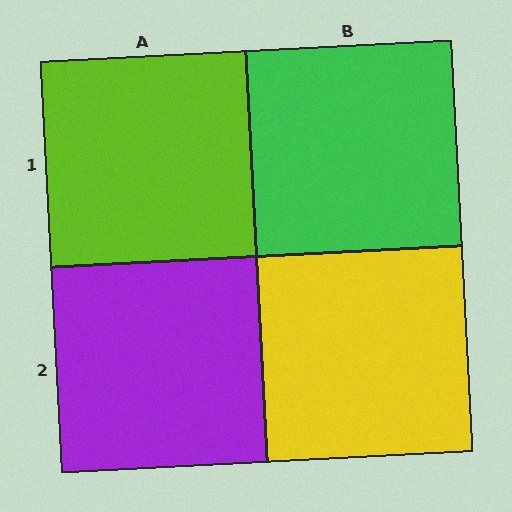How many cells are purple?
1 cell is purple.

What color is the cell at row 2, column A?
Purple.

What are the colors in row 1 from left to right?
Lime, green.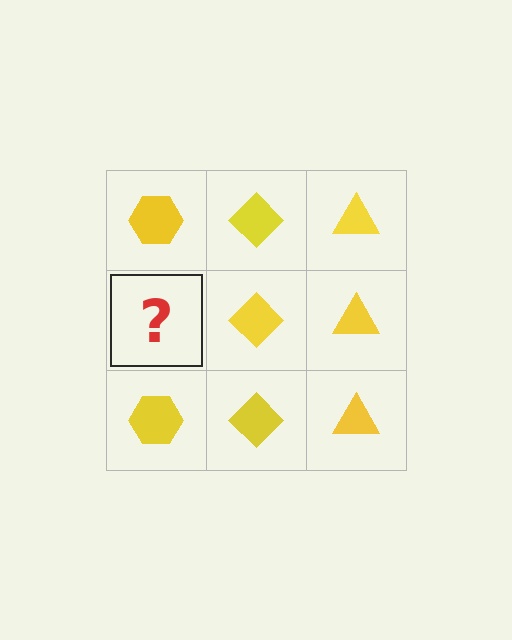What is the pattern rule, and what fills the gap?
The rule is that each column has a consistent shape. The gap should be filled with a yellow hexagon.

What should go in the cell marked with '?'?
The missing cell should contain a yellow hexagon.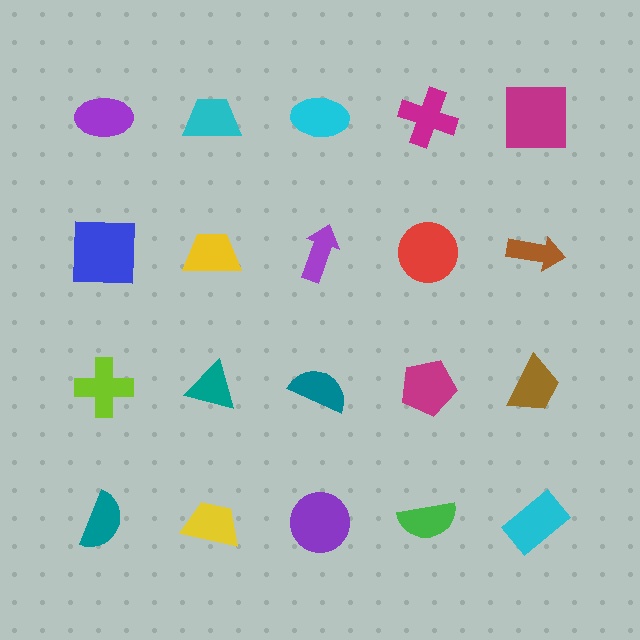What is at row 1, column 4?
A magenta cross.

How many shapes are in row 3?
5 shapes.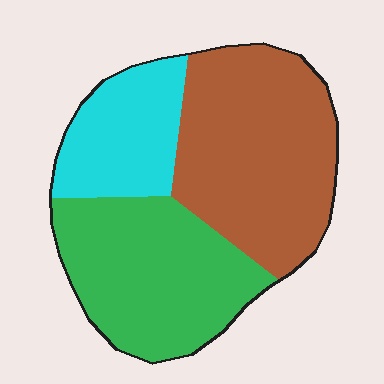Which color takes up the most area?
Brown, at roughly 45%.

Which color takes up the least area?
Cyan, at roughly 20%.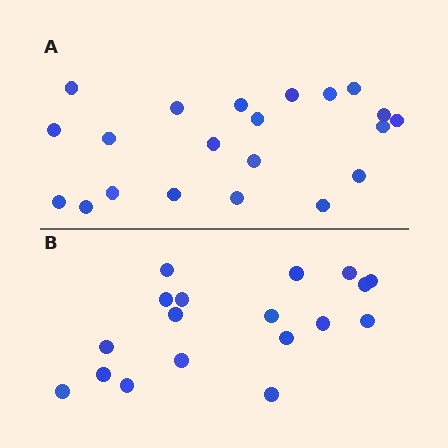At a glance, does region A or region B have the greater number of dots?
Region A (the top region) has more dots.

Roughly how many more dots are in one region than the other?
Region A has just a few more — roughly 2 or 3 more dots than region B.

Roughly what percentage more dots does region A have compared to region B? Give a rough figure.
About 15% more.